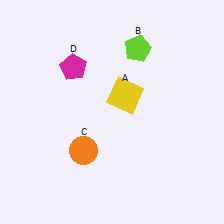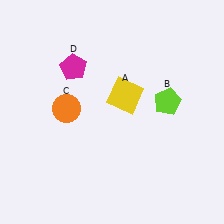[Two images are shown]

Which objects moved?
The objects that moved are: the lime pentagon (B), the orange circle (C).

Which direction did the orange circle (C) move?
The orange circle (C) moved up.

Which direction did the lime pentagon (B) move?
The lime pentagon (B) moved down.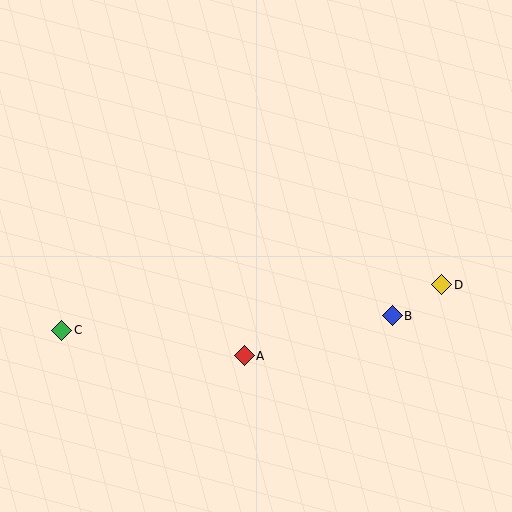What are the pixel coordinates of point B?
Point B is at (392, 316).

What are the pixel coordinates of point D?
Point D is at (442, 285).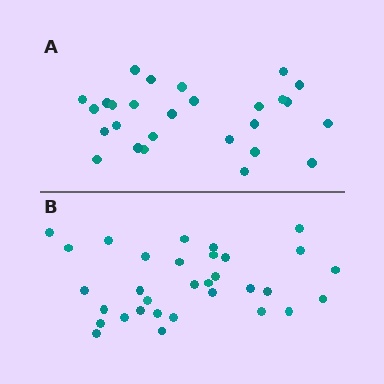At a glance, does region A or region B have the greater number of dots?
Region B (the bottom region) has more dots.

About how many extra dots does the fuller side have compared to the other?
Region B has about 5 more dots than region A.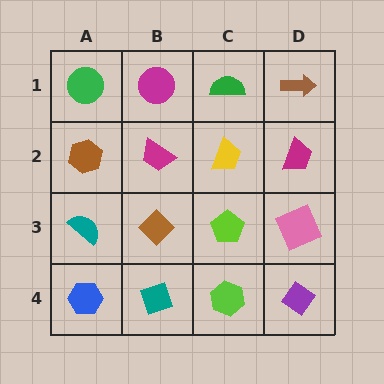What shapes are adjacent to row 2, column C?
A green semicircle (row 1, column C), a lime pentagon (row 3, column C), a magenta trapezoid (row 2, column B), a magenta trapezoid (row 2, column D).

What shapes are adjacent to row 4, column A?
A teal semicircle (row 3, column A), a teal diamond (row 4, column B).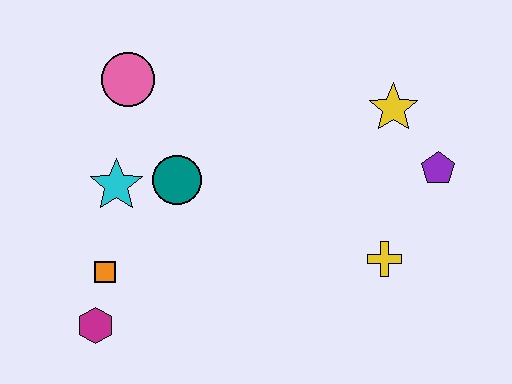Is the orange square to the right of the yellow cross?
No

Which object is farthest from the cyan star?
The purple pentagon is farthest from the cyan star.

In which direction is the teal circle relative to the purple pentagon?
The teal circle is to the left of the purple pentagon.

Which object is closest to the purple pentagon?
The yellow star is closest to the purple pentagon.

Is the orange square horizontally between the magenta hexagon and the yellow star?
Yes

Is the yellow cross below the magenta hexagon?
No